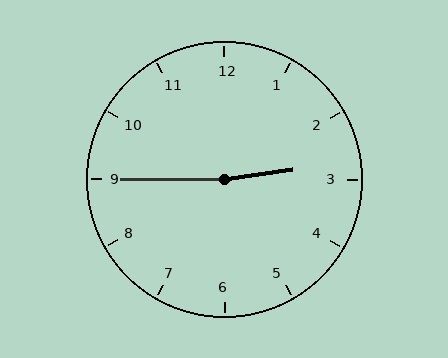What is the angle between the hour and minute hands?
Approximately 172 degrees.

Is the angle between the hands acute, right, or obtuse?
It is obtuse.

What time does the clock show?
2:45.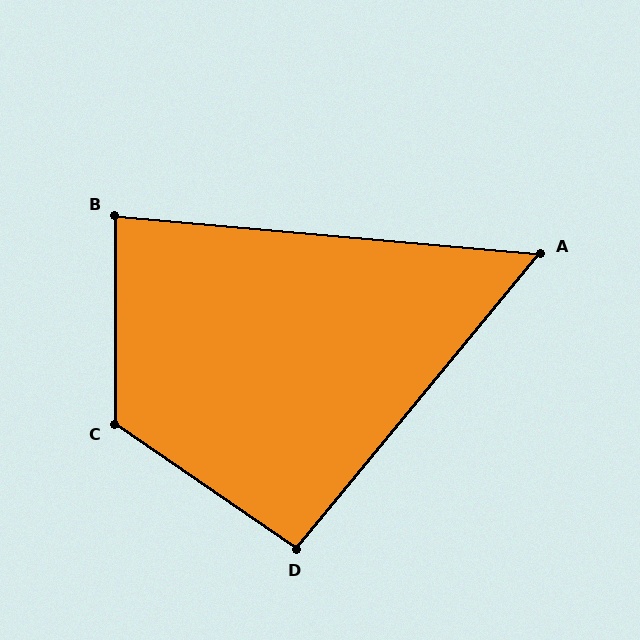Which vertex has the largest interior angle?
C, at approximately 124 degrees.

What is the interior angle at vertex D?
Approximately 95 degrees (obtuse).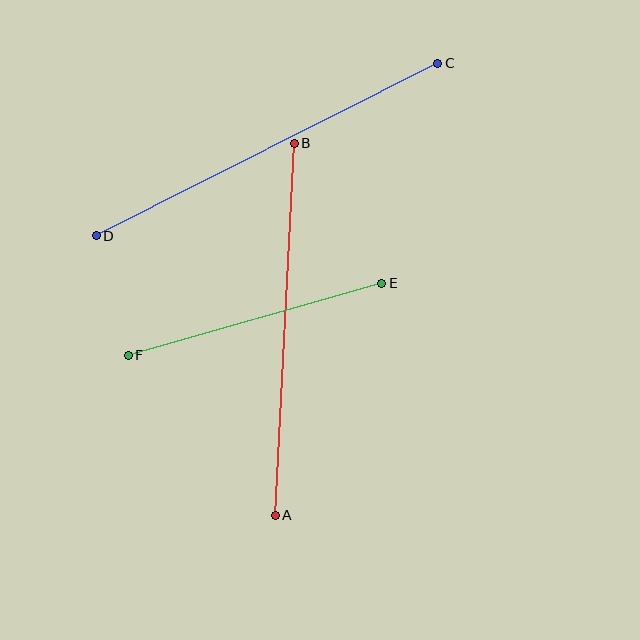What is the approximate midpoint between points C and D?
The midpoint is at approximately (267, 149) pixels.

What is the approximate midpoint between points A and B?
The midpoint is at approximately (285, 329) pixels.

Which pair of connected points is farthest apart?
Points C and D are farthest apart.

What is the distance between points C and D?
The distance is approximately 383 pixels.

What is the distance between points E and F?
The distance is approximately 263 pixels.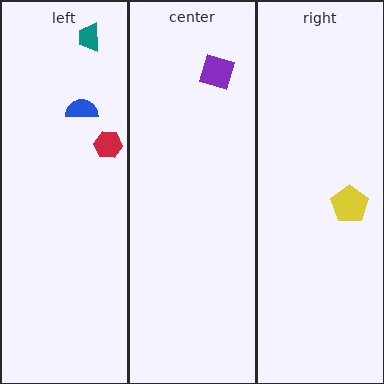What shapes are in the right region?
The yellow pentagon.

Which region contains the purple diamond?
The center region.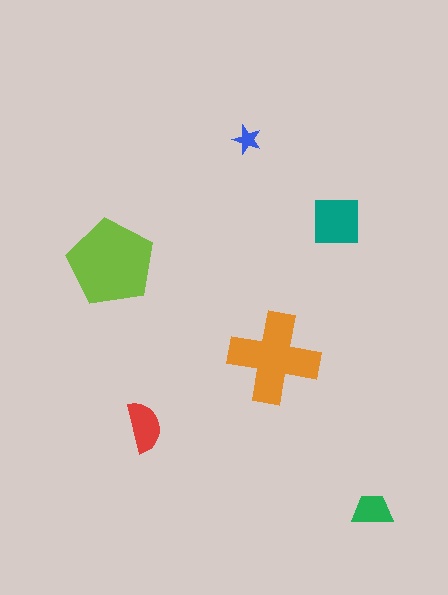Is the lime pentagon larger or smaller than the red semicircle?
Larger.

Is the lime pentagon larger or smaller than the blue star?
Larger.